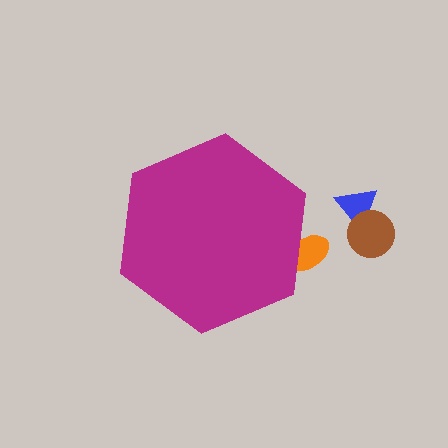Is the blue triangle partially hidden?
No, the blue triangle is fully visible.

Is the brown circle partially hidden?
No, the brown circle is fully visible.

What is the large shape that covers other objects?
A magenta hexagon.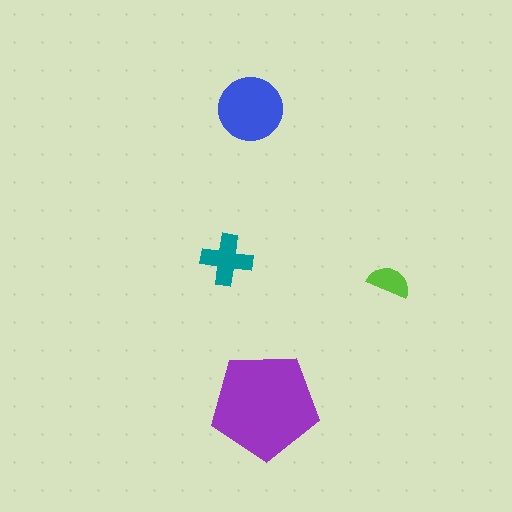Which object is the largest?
The purple pentagon.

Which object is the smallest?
The lime semicircle.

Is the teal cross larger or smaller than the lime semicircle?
Larger.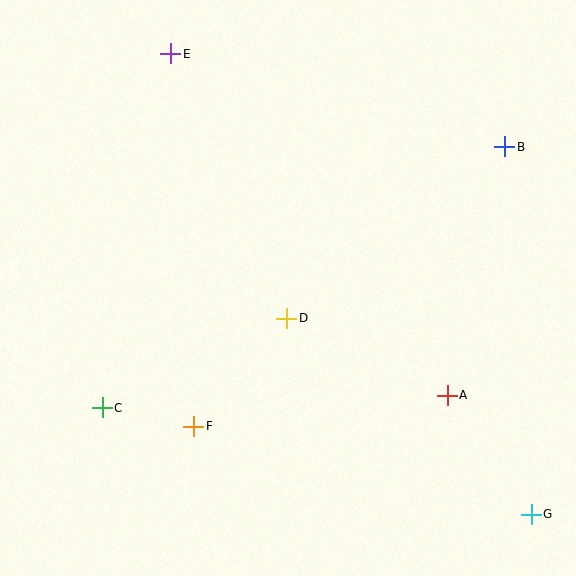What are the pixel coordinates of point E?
Point E is at (171, 54).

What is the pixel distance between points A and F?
The distance between A and F is 255 pixels.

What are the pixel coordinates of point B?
Point B is at (505, 147).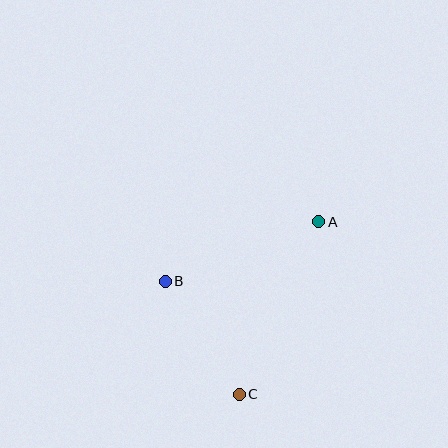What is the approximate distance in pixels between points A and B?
The distance between A and B is approximately 165 pixels.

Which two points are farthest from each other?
Points A and C are farthest from each other.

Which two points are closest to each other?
Points B and C are closest to each other.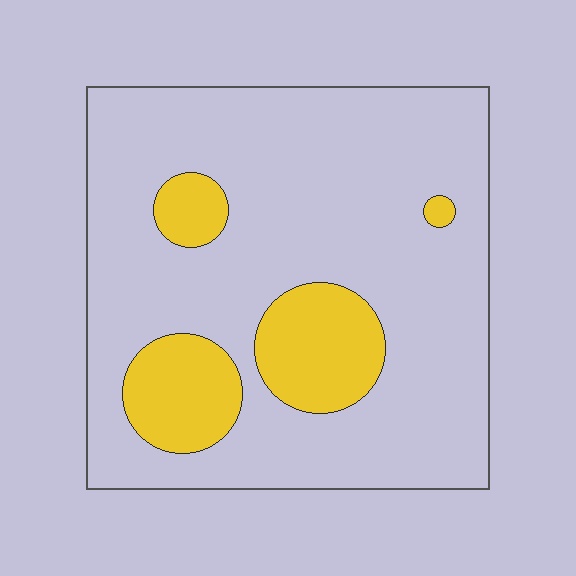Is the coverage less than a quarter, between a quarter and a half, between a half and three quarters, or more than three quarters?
Less than a quarter.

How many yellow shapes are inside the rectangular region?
4.